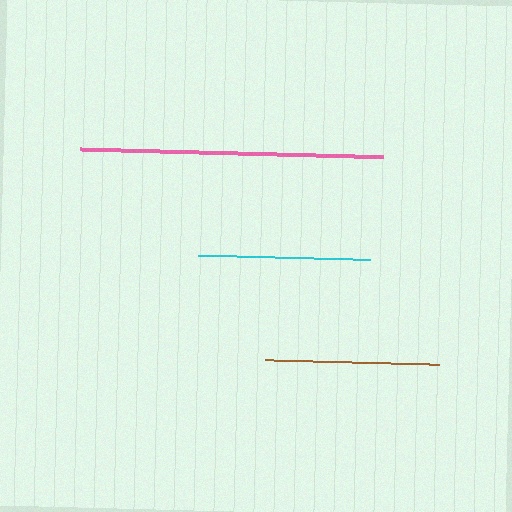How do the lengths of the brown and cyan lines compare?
The brown and cyan lines are approximately the same length.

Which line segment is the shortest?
The cyan line is the shortest at approximately 172 pixels.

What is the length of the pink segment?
The pink segment is approximately 303 pixels long.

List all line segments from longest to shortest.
From longest to shortest: pink, brown, cyan.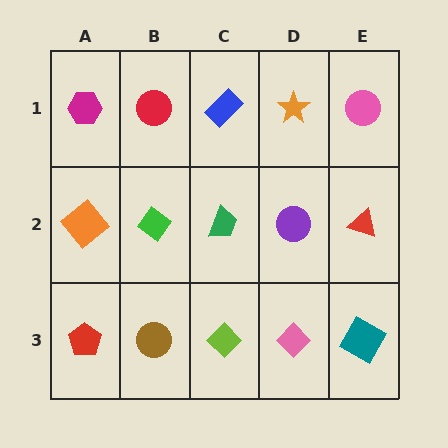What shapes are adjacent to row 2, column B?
A red circle (row 1, column B), a brown circle (row 3, column B), an orange diamond (row 2, column A), a green trapezoid (row 2, column C).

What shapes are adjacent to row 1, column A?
An orange diamond (row 2, column A), a red circle (row 1, column B).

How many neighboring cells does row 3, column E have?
2.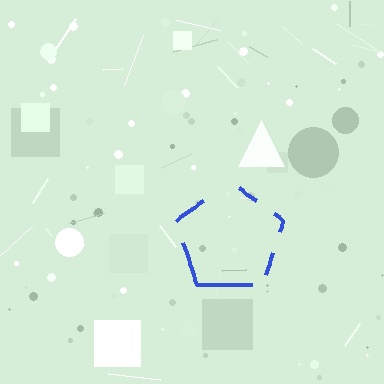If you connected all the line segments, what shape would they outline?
They would outline a pentagon.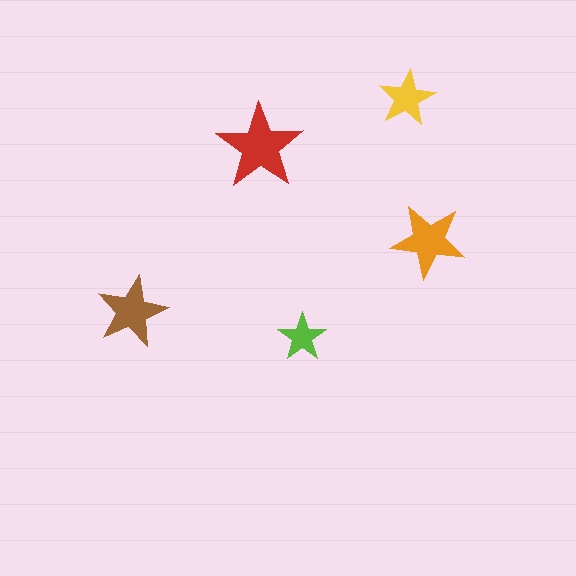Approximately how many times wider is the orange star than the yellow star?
About 1.5 times wider.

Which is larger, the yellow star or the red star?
The red one.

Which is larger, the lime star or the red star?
The red one.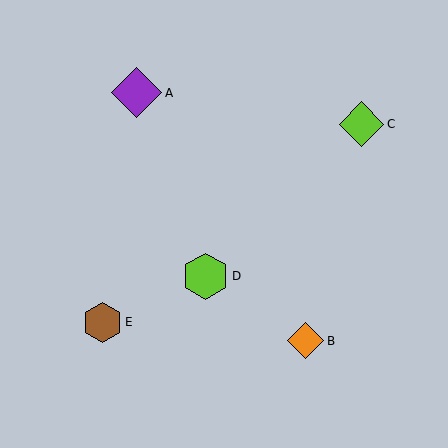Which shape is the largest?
The purple diamond (labeled A) is the largest.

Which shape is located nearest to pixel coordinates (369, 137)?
The lime diamond (labeled C) at (362, 124) is nearest to that location.